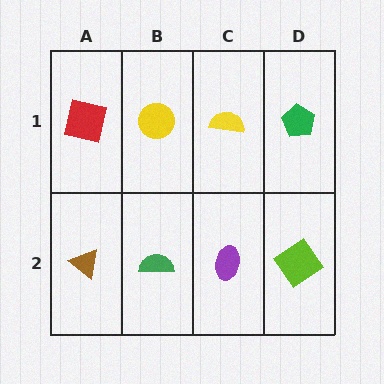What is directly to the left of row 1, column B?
A red square.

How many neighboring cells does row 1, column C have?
3.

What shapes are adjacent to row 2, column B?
A yellow circle (row 1, column B), a brown triangle (row 2, column A), a purple ellipse (row 2, column C).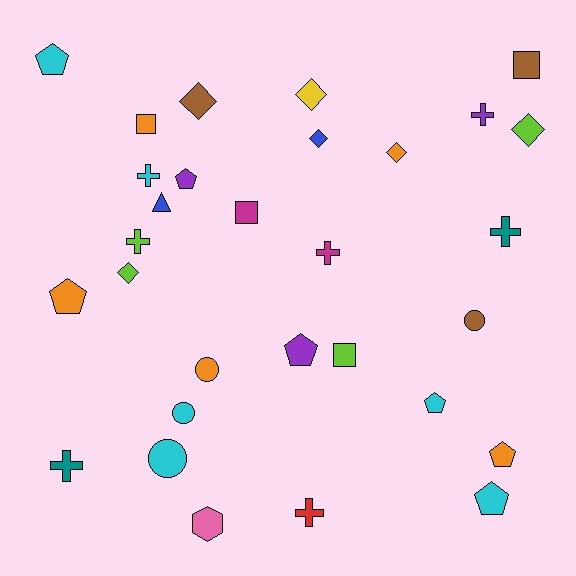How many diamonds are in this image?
There are 6 diamonds.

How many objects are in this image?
There are 30 objects.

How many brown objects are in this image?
There are 3 brown objects.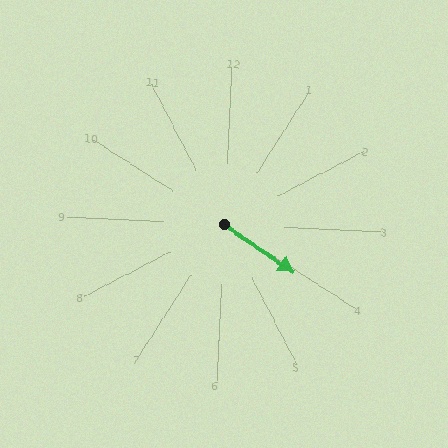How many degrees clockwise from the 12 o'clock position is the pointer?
Approximately 122 degrees.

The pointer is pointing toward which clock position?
Roughly 4 o'clock.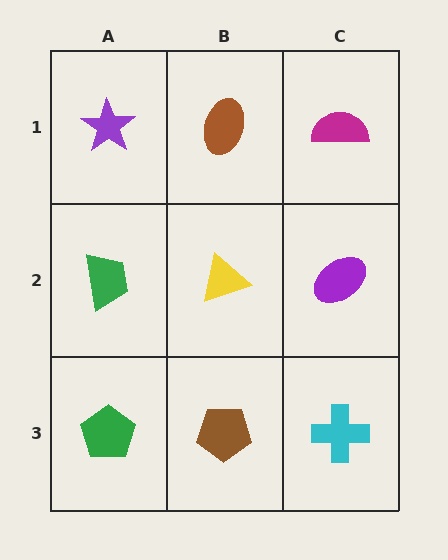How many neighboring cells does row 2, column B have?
4.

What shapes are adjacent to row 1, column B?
A yellow triangle (row 2, column B), a purple star (row 1, column A), a magenta semicircle (row 1, column C).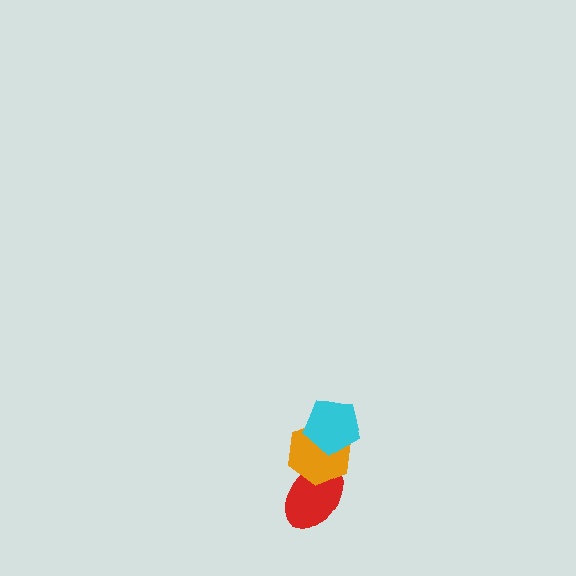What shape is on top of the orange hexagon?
The cyan pentagon is on top of the orange hexagon.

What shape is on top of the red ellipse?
The orange hexagon is on top of the red ellipse.